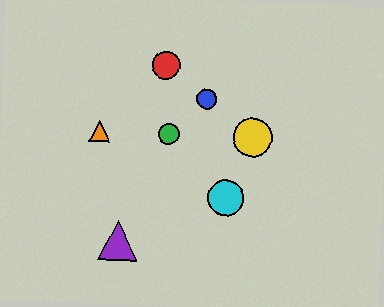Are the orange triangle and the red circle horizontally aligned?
No, the orange triangle is at y≈131 and the red circle is at y≈66.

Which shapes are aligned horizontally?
The green circle, the yellow circle, the orange triangle are aligned horizontally.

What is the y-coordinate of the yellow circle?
The yellow circle is at y≈137.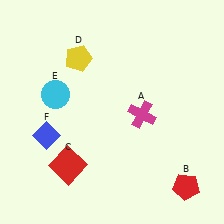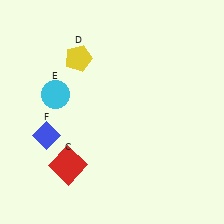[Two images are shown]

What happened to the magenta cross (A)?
The magenta cross (A) was removed in Image 2. It was in the bottom-right area of Image 1.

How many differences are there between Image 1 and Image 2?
There are 2 differences between the two images.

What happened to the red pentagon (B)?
The red pentagon (B) was removed in Image 2. It was in the bottom-right area of Image 1.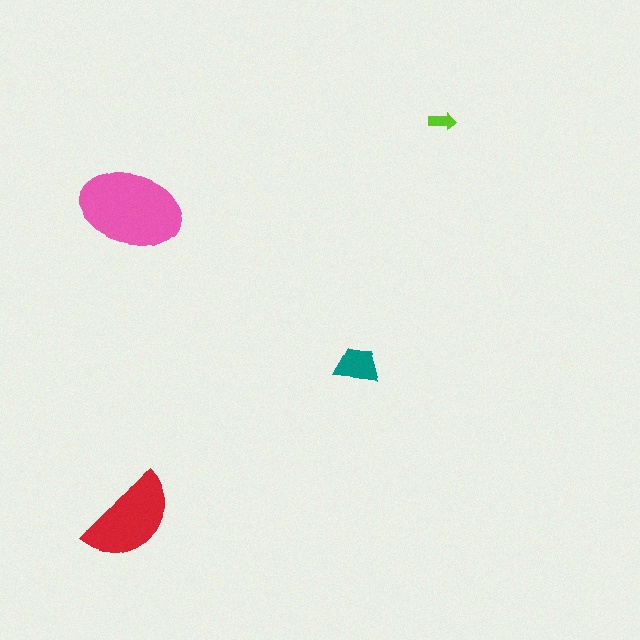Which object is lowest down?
The red semicircle is bottommost.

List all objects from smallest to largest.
The lime arrow, the teal trapezoid, the red semicircle, the pink ellipse.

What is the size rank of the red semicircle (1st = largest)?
2nd.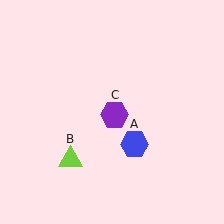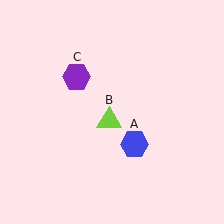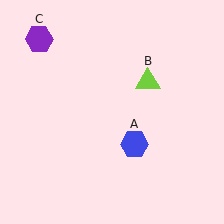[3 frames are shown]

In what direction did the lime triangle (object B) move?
The lime triangle (object B) moved up and to the right.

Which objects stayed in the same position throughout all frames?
Blue hexagon (object A) remained stationary.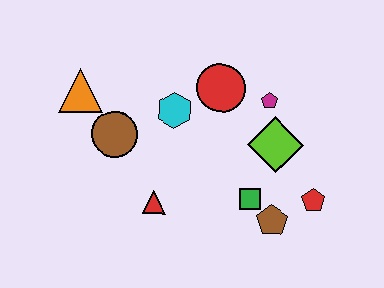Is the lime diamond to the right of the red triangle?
Yes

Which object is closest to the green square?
The brown pentagon is closest to the green square.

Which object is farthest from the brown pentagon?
The orange triangle is farthest from the brown pentagon.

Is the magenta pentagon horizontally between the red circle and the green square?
No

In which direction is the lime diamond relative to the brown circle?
The lime diamond is to the right of the brown circle.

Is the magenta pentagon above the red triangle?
Yes